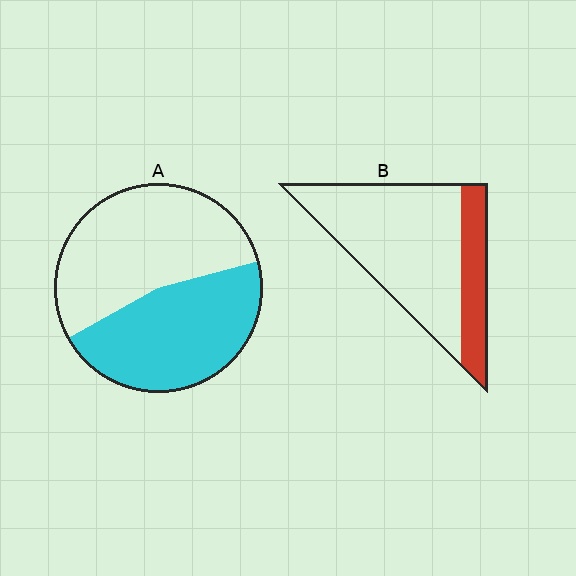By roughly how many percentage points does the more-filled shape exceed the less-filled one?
By roughly 20 percentage points (A over B).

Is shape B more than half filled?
No.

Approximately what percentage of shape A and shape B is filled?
A is approximately 45% and B is approximately 25%.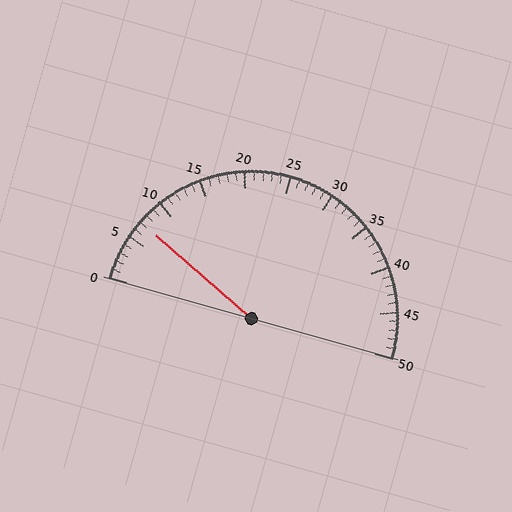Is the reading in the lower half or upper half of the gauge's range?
The reading is in the lower half of the range (0 to 50).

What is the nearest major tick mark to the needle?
The nearest major tick mark is 5.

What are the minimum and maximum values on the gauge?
The gauge ranges from 0 to 50.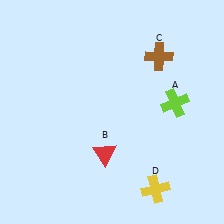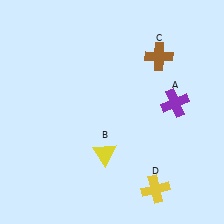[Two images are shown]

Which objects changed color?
A changed from lime to purple. B changed from red to yellow.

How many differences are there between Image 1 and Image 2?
There are 2 differences between the two images.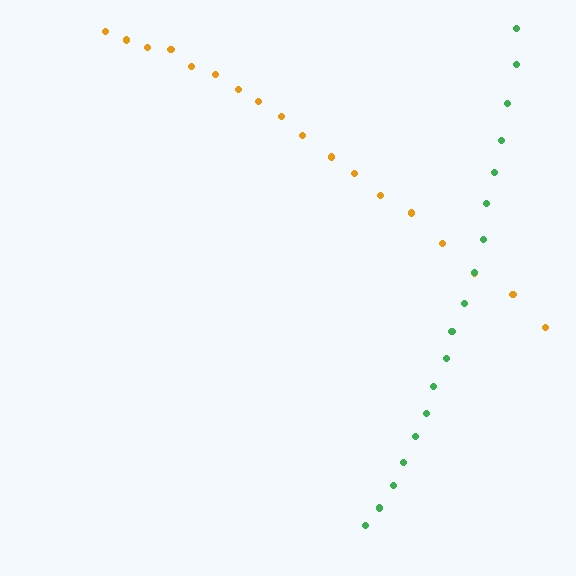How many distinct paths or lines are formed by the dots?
There are 2 distinct paths.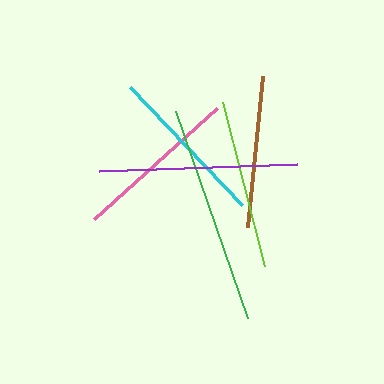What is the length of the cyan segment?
The cyan segment is approximately 162 pixels long.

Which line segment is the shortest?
The brown line is the shortest at approximately 151 pixels.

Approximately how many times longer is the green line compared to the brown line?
The green line is approximately 1.4 times the length of the brown line.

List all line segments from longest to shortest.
From longest to shortest: green, purple, lime, pink, cyan, brown.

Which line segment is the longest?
The green line is the longest at approximately 219 pixels.